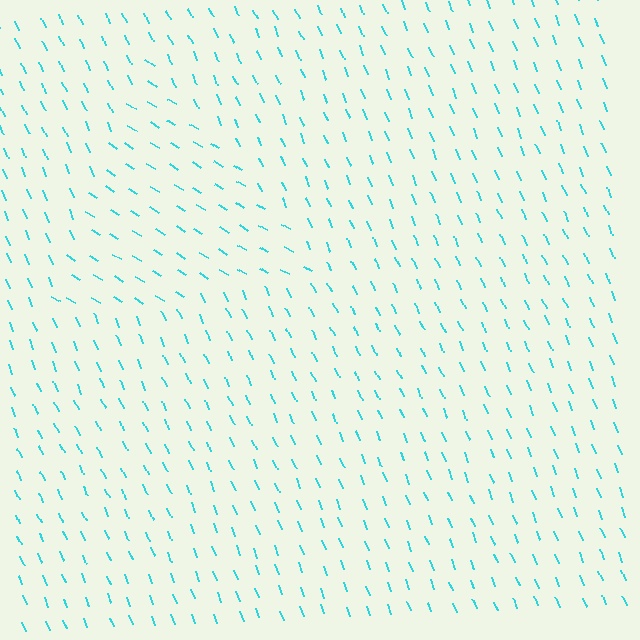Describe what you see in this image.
The image is filled with small cyan line segments. A triangle region in the image has lines oriented differently from the surrounding lines, creating a visible texture boundary.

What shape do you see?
I see a triangle.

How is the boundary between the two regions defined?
The boundary is defined purely by a change in line orientation (approximately 37 degrees difference). All lines are the same color and thickness.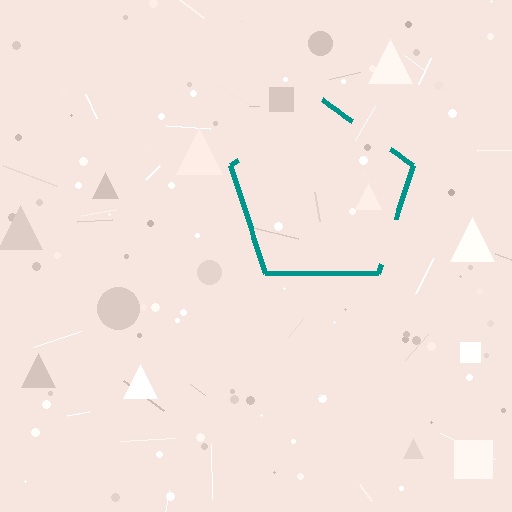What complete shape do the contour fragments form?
The contour fragments form a pentagon.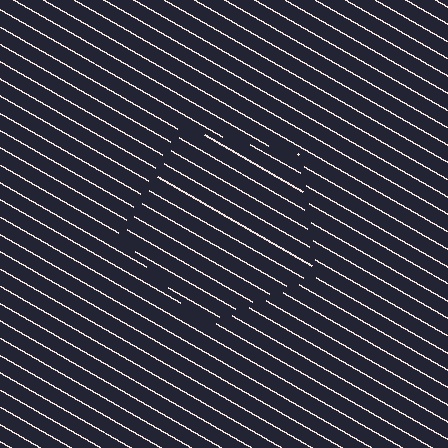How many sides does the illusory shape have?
5 sides — the line-ends trace a pentagon.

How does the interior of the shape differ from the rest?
The interior of the shape contains the same grating, shifted by half a period — the contour is defined by the phase discontinuity where line-ends from the inner and outer gratings abut.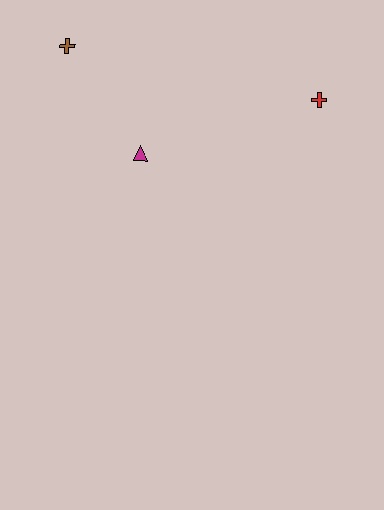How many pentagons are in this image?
There are no pentagons.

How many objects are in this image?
There are 3 objects.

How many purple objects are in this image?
There are no purple objects.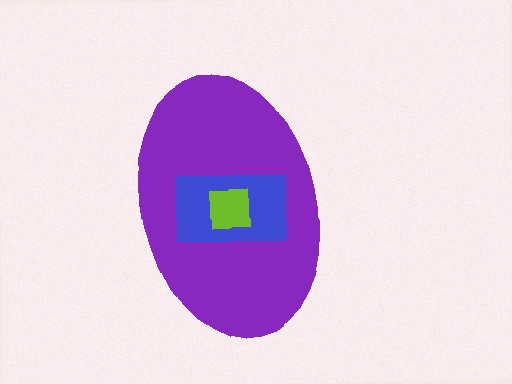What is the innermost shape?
The lime square.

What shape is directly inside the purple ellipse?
The blue rectangle.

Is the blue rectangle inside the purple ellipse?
Yes.